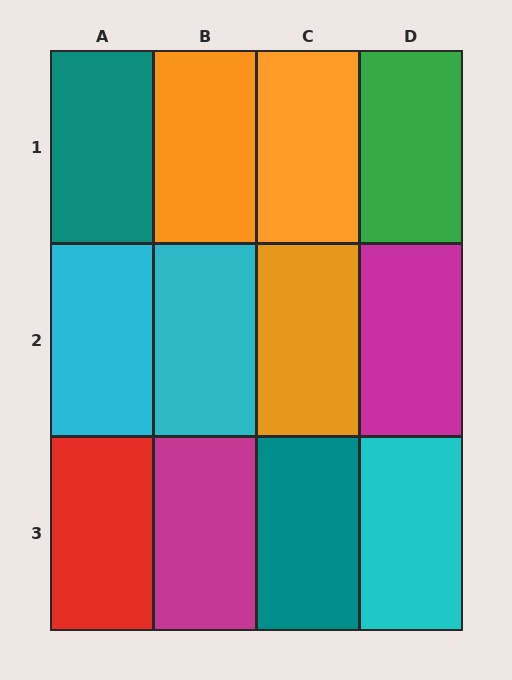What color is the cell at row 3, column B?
Magenta.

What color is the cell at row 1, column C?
Orange.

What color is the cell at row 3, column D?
Cyan.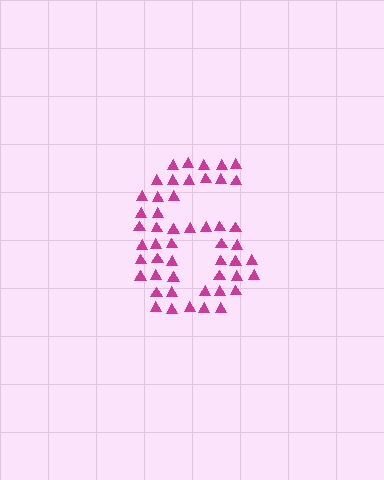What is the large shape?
The large shape is the digit 6.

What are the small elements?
The small elements are triangles.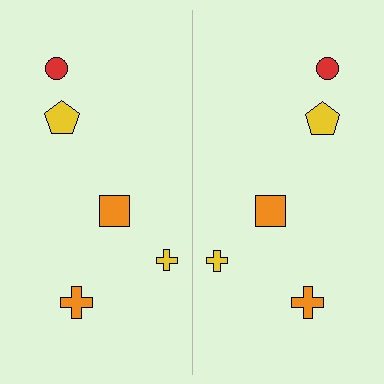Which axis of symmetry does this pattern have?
The pattern has a vertical axis of symmetry running through the center of the image.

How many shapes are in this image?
There are 10 shapes in this image.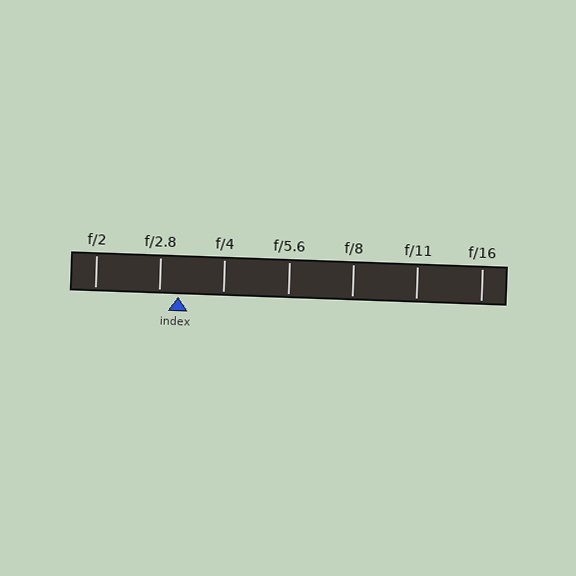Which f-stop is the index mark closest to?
The index mark is closest to f/2.8.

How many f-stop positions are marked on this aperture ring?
There are 7 f-stop positions marked.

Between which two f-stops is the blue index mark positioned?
The index mark is between f/2.8 and f/4.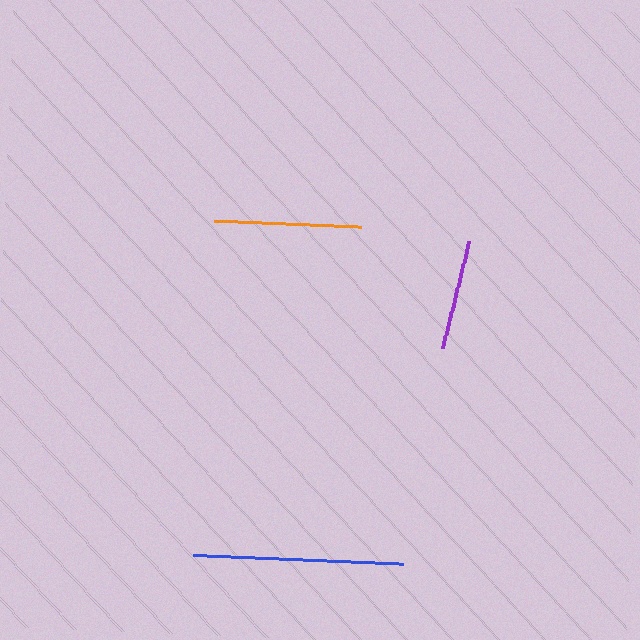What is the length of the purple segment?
The purple segment is approximately 110 pixels long.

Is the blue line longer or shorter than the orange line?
The blue line is longer than the orange line.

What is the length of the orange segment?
The orange segment is approximately 147 pixels long.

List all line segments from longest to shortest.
From longest to shortest: blue, orange, purple.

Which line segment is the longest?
The blue line is the longest at approximately 210 pixels.